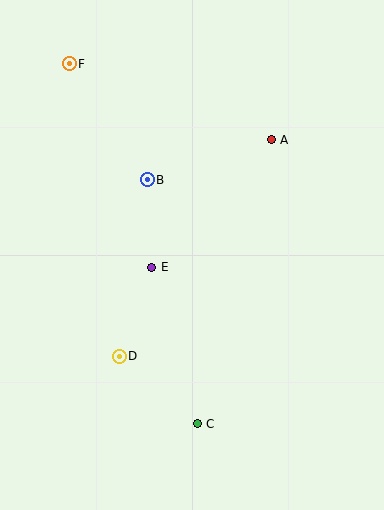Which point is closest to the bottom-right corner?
Point C is closest to the bottom-right corner.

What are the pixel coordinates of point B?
Point B is at (147, 180).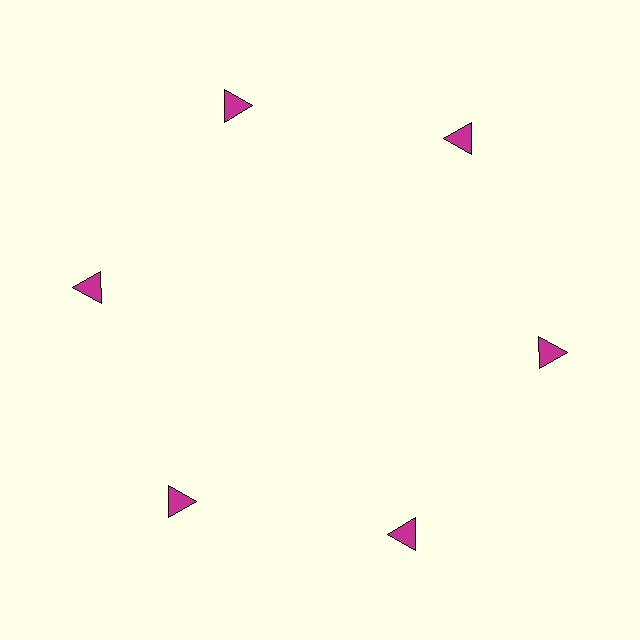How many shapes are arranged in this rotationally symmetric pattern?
There are 6 shapes, arranged in 6 groups of 1.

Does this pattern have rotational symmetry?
Yes, this pattern has 6-fold rotational symmetry. It looks the same after rotating 60 degrees around the center.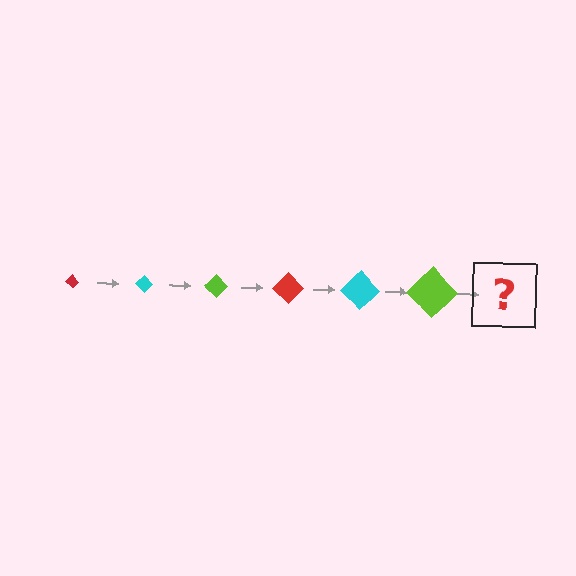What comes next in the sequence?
The next element should be a red diamond, larger than the previous one.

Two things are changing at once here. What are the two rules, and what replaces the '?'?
The two rules are that the diamond grows larger each step and the color cycles through red, cyan, and lime. The '?' should be a red diamond, larger than the previous one.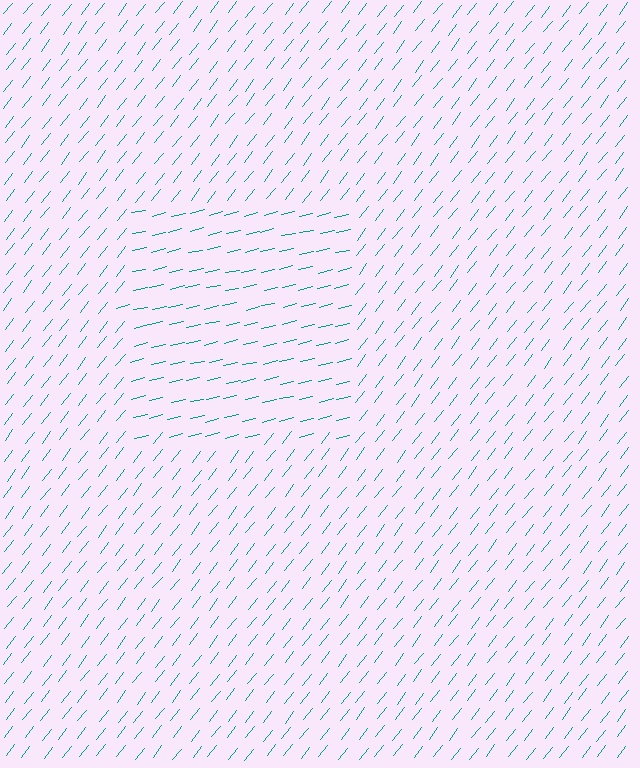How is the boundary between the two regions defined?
The boundary is defined purely by a change in line orientation (approximately 38 degrees difference). All lines are the same color and thickness.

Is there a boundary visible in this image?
Yes, there is a texture boundary formed by a change in line orientation.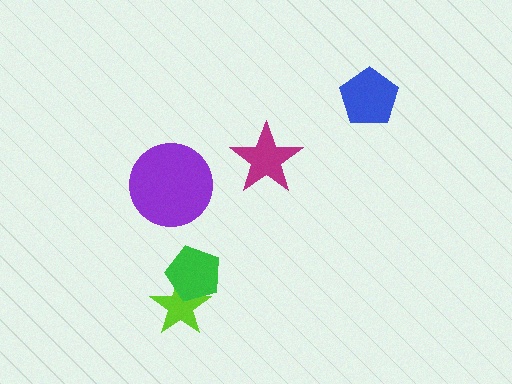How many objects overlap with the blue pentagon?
0 objects overlap with the blue pentagon.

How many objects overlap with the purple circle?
0 objects overlap with the purple circle.